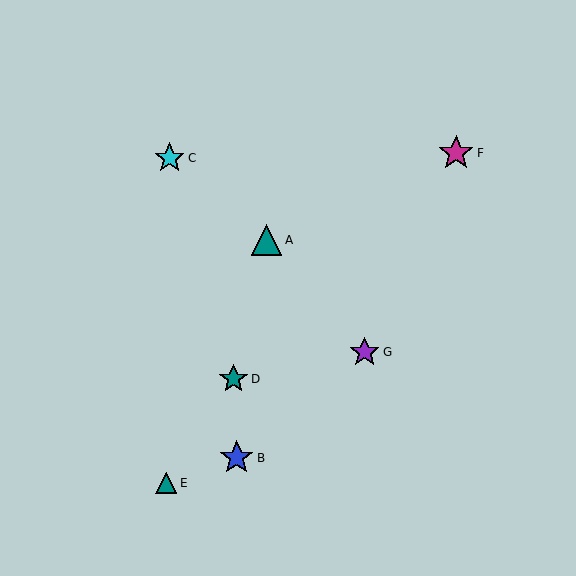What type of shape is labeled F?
Shape F is a magenta star.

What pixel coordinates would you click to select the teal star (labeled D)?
Click at (233, 379) to select the teal star D.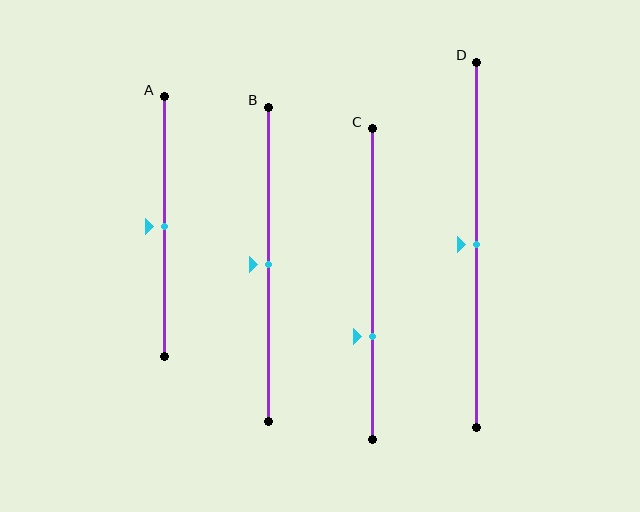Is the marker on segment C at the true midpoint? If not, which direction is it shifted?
No, the marker on segment C is shifted downward by about 17% of the segment length.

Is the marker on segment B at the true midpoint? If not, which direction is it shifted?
Yes, the marker on segment B is at the true midpoint.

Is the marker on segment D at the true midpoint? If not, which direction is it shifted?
Yes, the marker on segment D is at the true midpoint.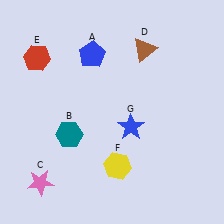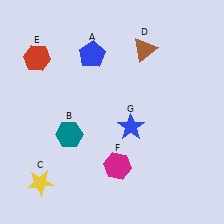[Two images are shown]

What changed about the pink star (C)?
In Image 1, C is pink. In Image 2, it changed to yellow.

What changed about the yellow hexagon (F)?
In Image 1, F is yellow. In Image 2, it changed to magenta.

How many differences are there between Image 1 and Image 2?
There are 2 differences between the two images.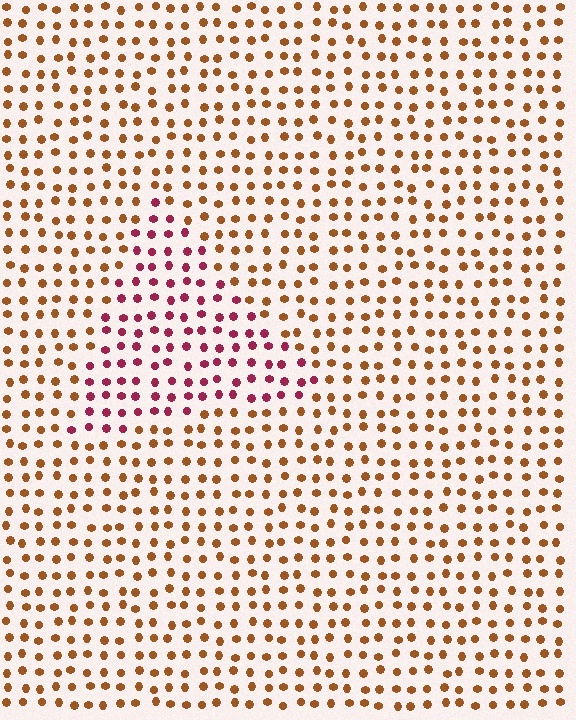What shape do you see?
I see a triangle.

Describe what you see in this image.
The image is filled with small brown elements in a uniform arrangement. A triangle-shaped region is visible where the elements are tinted to a slightly different hue, forming a subtle color boundary.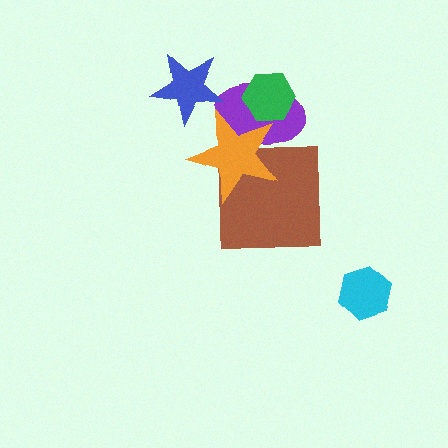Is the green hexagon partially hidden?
No, no other shape covers it.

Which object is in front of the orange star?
The green hexagon is in front of the orange star.